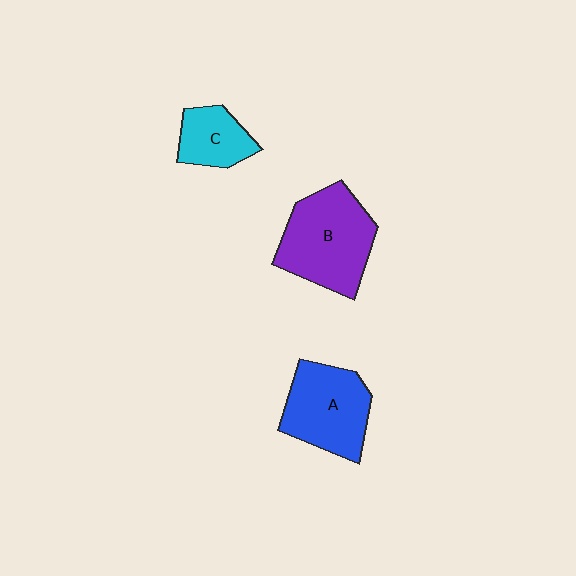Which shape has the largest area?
Shape B (purple).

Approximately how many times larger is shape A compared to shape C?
Approximately 1.7 times.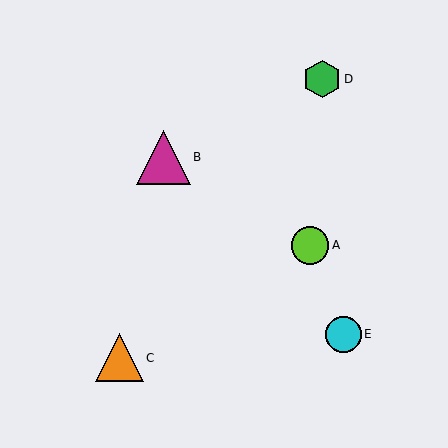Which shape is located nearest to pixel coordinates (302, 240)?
The lime circle (labeled A) at (310, 245) is nearest to that location.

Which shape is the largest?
The magenta triangle (labeled B) is the largest.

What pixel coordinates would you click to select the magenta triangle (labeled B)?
Click at (163, 157) to select the magenta triangle B.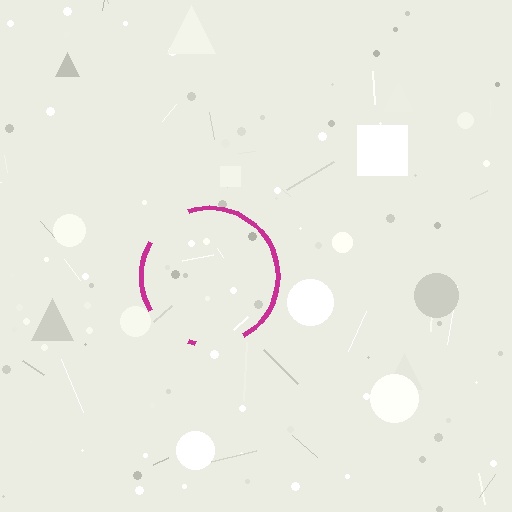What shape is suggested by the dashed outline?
The dashed outline suggests a circle.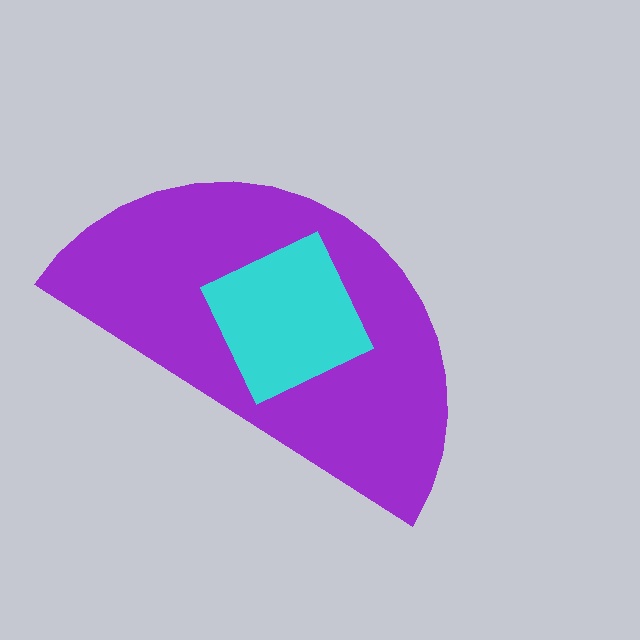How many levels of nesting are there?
2.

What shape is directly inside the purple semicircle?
The cyan square.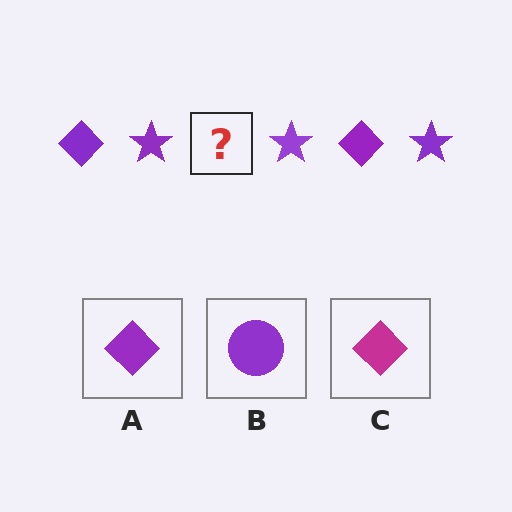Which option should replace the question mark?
Option A.